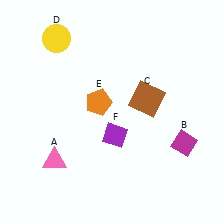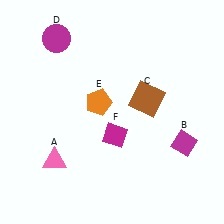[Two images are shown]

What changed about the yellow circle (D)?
In Image 1, D is yellow. In Image 2, it changed to magenta.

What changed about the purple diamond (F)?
In Image 1, F is purple. In Image 2, it changed to magenta.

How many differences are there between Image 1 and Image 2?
There are 2 differences between the two images.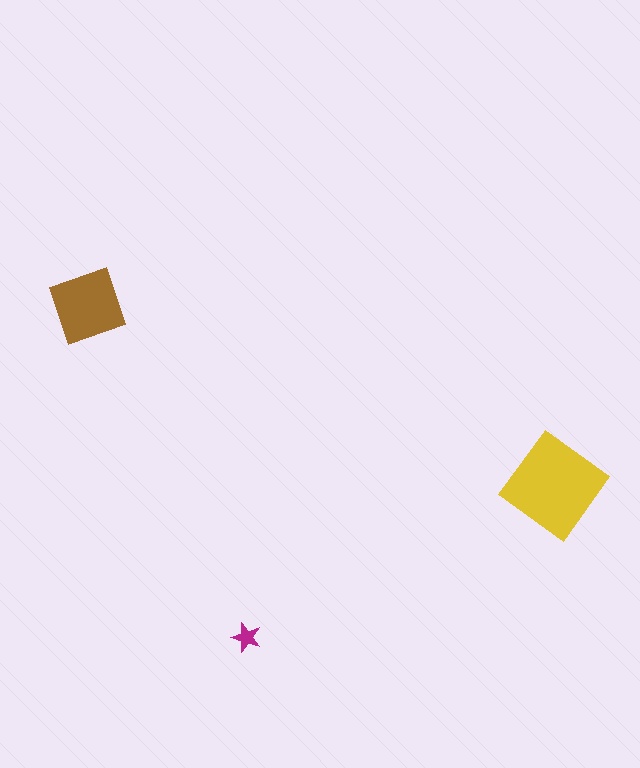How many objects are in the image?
There are 3 objects in the image.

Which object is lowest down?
The magenta star is bottommost.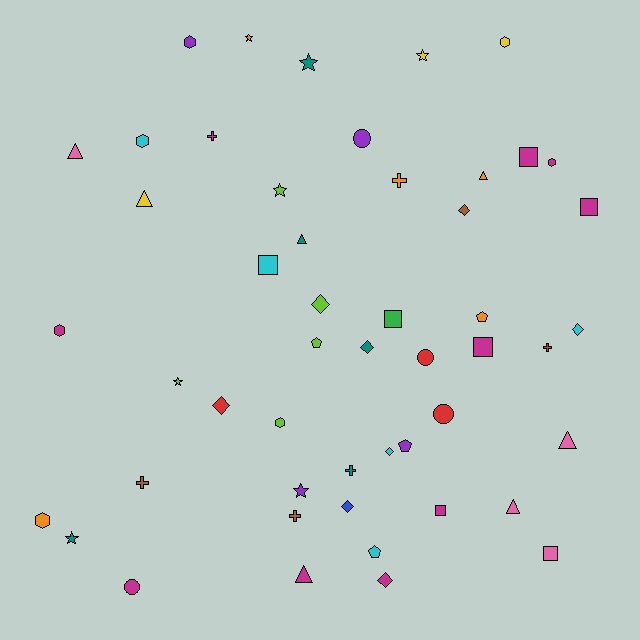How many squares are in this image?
There are 7 squares.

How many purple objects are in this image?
There are 4 purple objects.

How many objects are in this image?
There are 50 objects.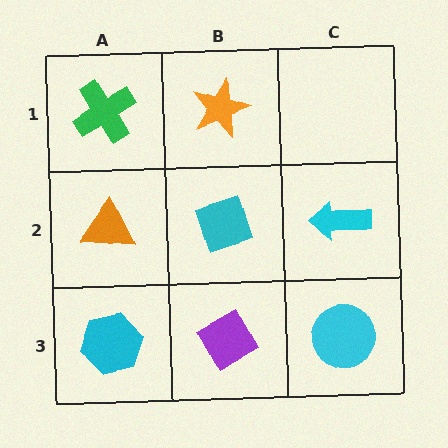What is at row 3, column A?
A cyan hexagon.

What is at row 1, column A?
A green cross.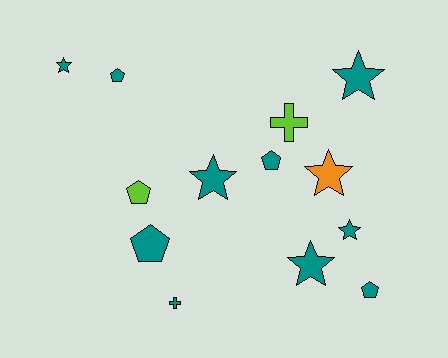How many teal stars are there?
There are 5 teal stars.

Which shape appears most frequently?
Star, with 6 objects.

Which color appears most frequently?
Teal, with 10 objects.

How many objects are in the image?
There are 13 objects.